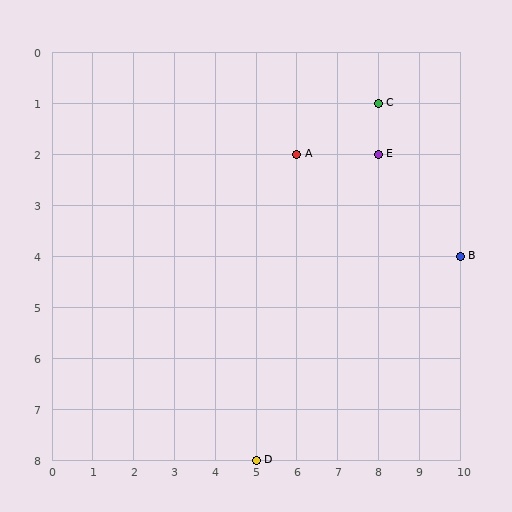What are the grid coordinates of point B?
Point B is at grid coordinates (10, 4).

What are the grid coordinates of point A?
Point A is at grid coordinates (6, 2).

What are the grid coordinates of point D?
Point D is at grid coordinates (5, 8).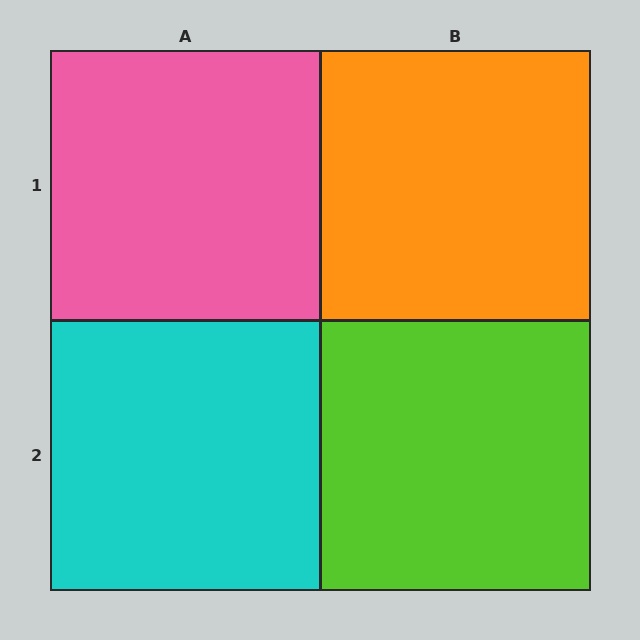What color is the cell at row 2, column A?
Cyan.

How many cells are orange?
1 cell is orange.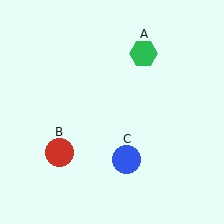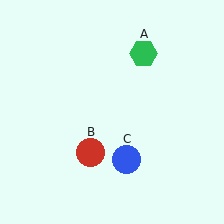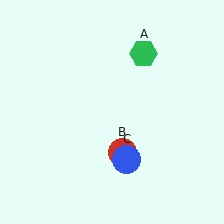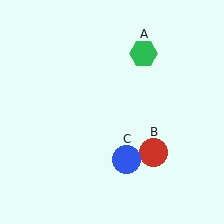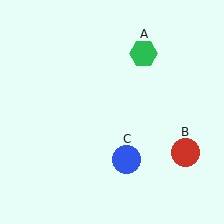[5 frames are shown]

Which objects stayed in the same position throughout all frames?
Green hexagon (object A) and blue circle (object C) remained stationary.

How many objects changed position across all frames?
1 object changed position: red circle (object B).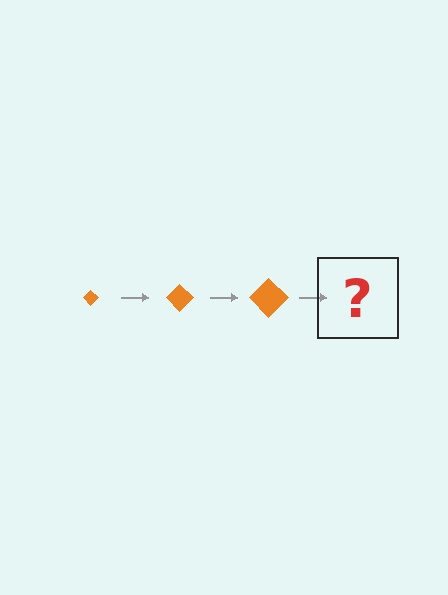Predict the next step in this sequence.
The next step is an orange diamond, larger than the previous one.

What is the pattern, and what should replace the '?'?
The pattern is that the diamond gets progressively larger each step. The '?' should be an orange diamond, larger than the previous one.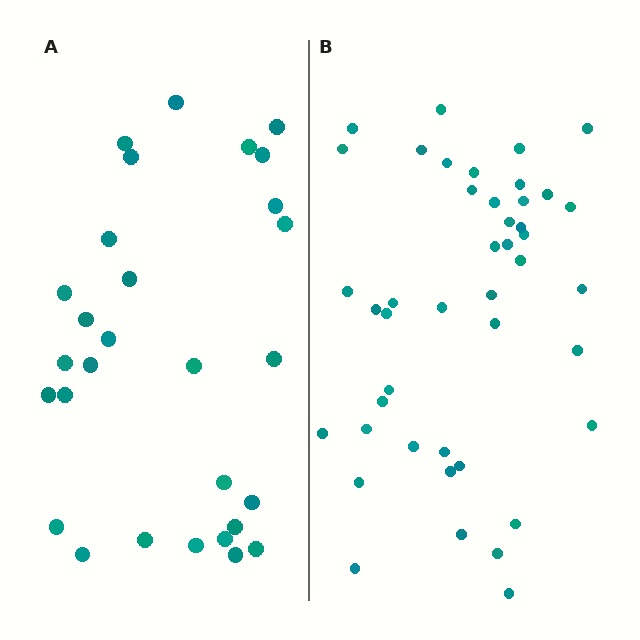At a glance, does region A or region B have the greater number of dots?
Region B (the right region) has more dots.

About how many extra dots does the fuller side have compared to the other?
Region B has approximately 15 more dots than region A.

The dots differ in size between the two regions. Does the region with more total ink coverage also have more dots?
No. Region A has more total ink coverage because its dots are larger, but region B actually contains more individual dots. Total area can be misleading — the number of items is what matters here.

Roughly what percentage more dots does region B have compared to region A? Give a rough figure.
About 50% more.